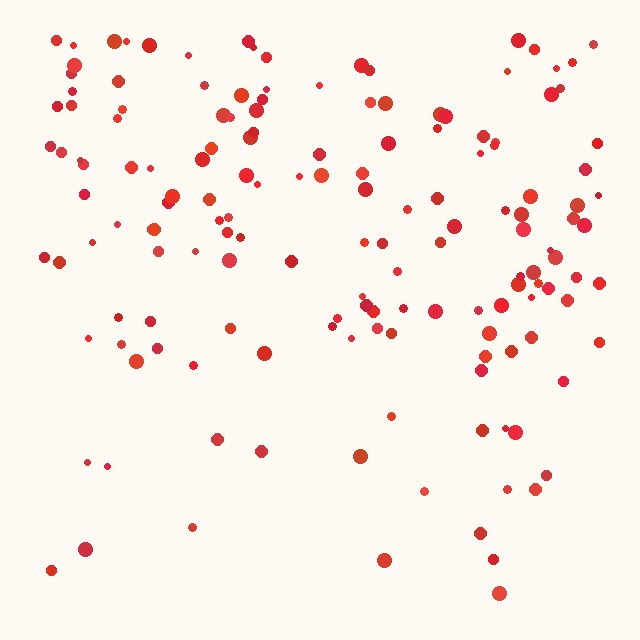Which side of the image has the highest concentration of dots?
The top.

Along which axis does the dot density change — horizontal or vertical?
Vertical.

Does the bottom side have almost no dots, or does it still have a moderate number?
Still a moderate number, just noticeably fewer than the top.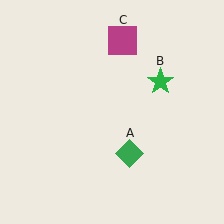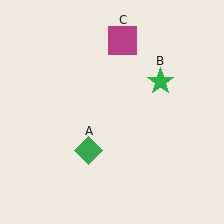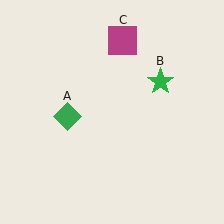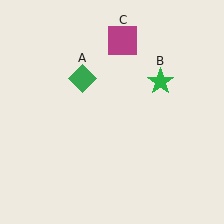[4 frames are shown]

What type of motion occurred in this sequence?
The green diamond (object A) rotated clockwise around the center of the scene.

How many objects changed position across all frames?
1 object changed position: green diamond (object A).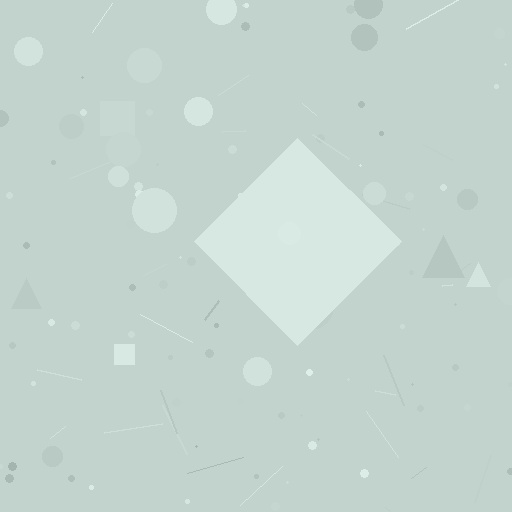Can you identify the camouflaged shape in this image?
The camouflaged shape is a diamond.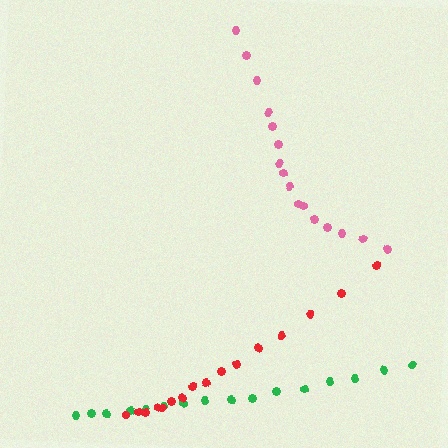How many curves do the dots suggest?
There are 3 distinct paths.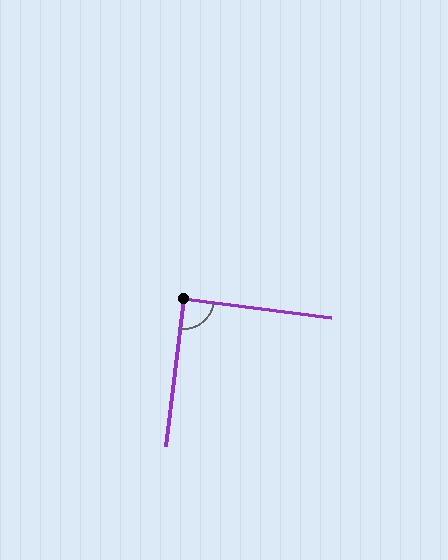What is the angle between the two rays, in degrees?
Approximately 89 degrees.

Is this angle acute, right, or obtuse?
It is approximately a right angle.